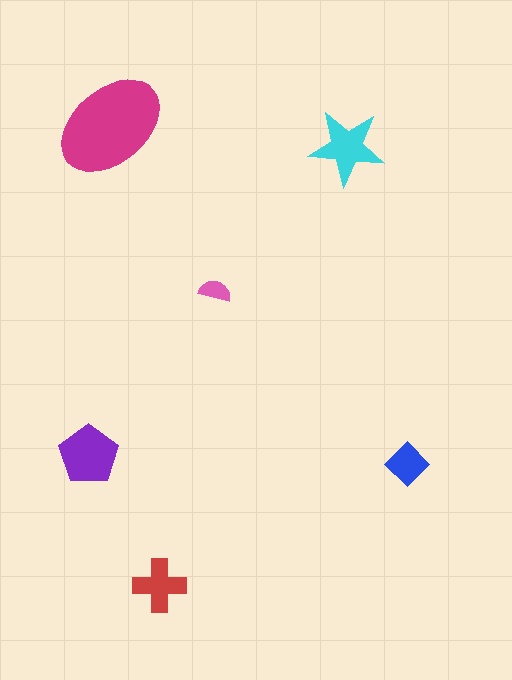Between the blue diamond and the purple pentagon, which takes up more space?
The purple pentagon.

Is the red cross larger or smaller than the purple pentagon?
Smaller.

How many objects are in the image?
There are 6 objects in the image.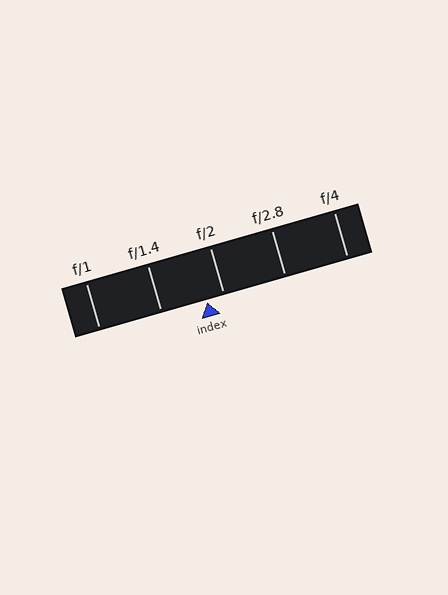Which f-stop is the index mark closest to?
The index mark is closest to f/2.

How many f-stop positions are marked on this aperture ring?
There are 5 f-stop positions marked.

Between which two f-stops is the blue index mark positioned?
The index mark is between f/1.4 and f/2.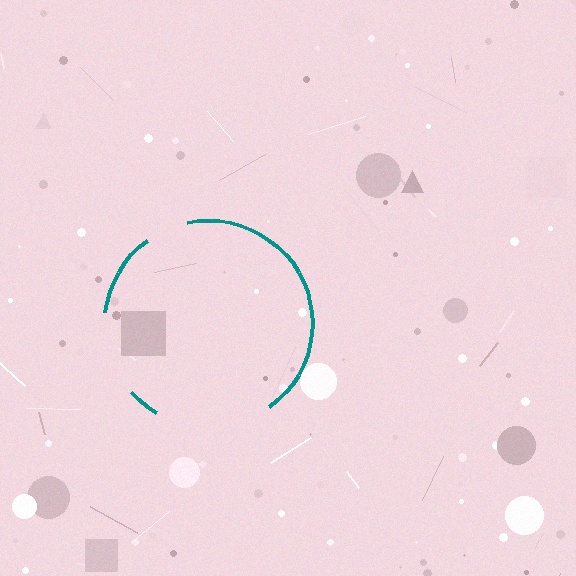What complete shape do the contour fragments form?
The contour fragments form a circle.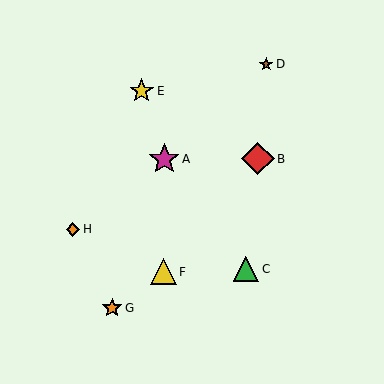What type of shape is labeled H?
Shape H is an orange diamond.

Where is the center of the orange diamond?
The center of the orange diamond is at (73, 229).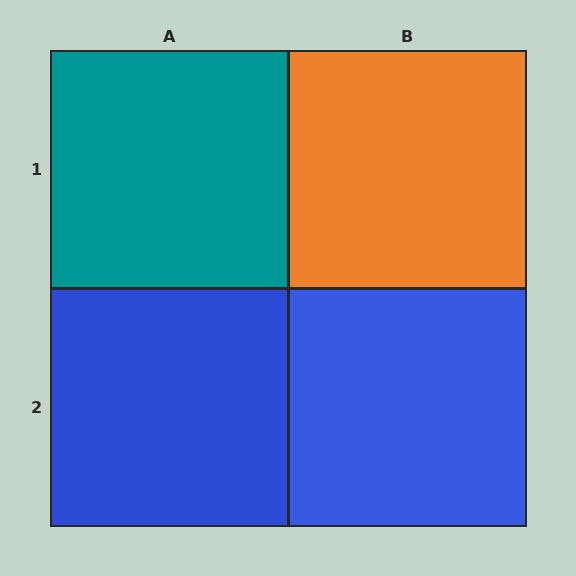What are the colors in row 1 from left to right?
Teal, orange.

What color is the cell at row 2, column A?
Blue.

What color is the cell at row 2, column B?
Blue.